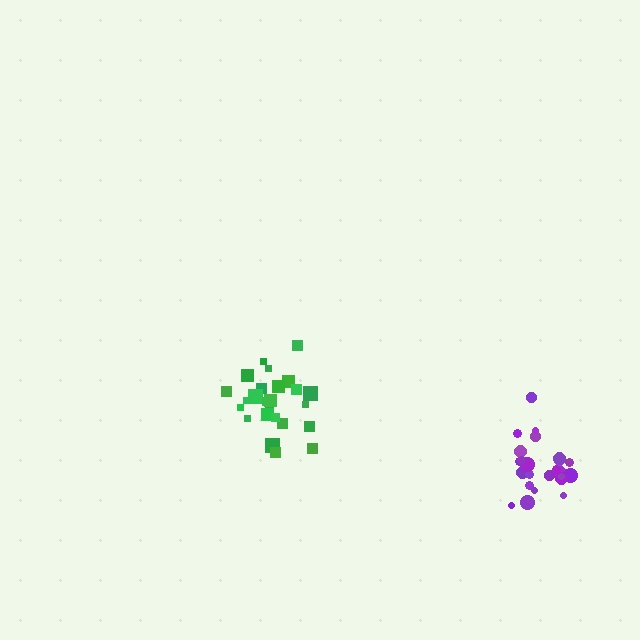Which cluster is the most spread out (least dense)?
Purple.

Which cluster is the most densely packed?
Green.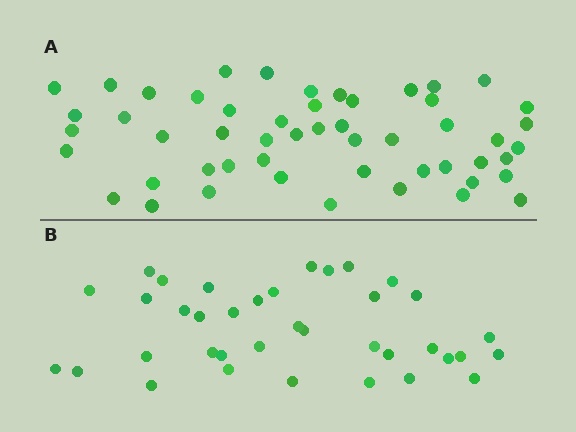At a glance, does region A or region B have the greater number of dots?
Region A (the top region) has more dots.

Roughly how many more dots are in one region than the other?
Region A has approximately 15 more dots than region B.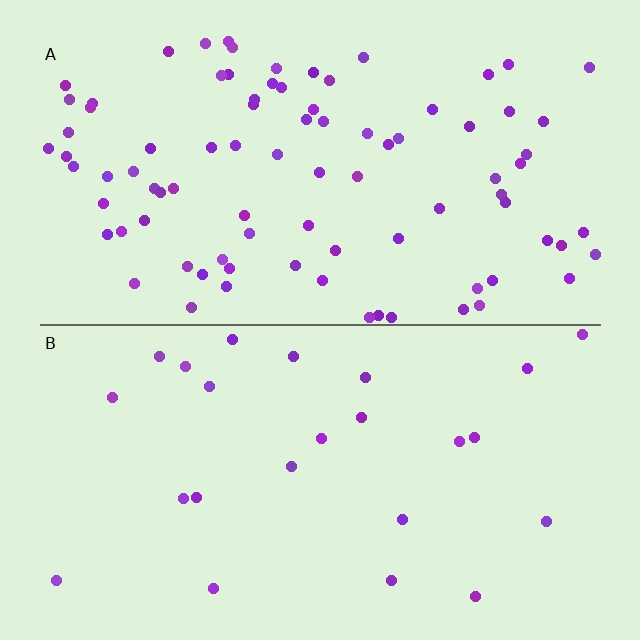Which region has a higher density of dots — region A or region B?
A (the top).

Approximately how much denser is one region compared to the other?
Approximately 3.6× — region A over region B.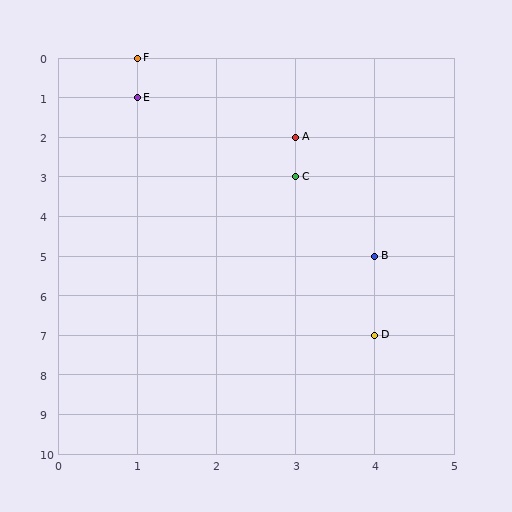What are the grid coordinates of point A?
Point A is at grid coordinates (3, 2).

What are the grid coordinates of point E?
Point E is at grid coordinates (1, 1).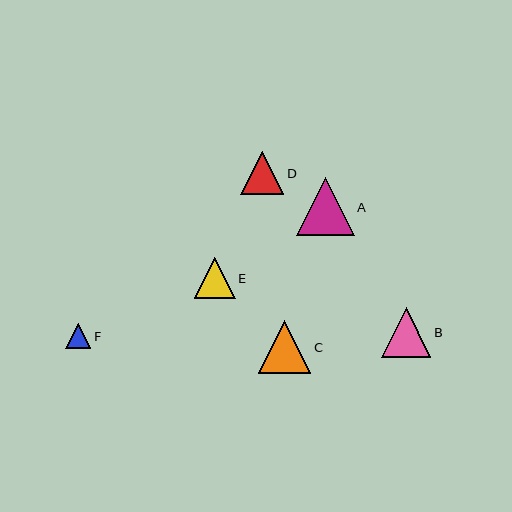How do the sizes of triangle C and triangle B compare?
Triangle C and triangle B are approximately the same size.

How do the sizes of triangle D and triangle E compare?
Triangle D and triangle E are approximately the same size.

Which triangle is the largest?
Triangle A is the largest with a size of approximately 58 pixels.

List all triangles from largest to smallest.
From largest to smallest: A, C, B, D, E, F.